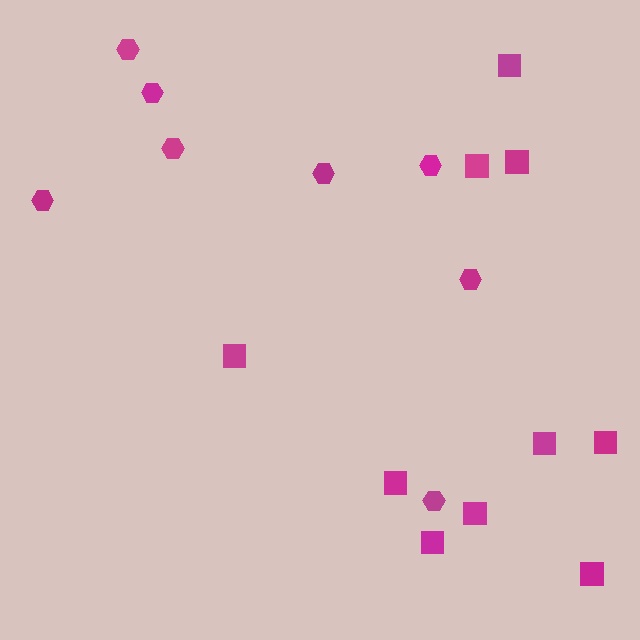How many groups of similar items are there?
There are 2 groups: one group of squares (10) and one group of hexagons (8).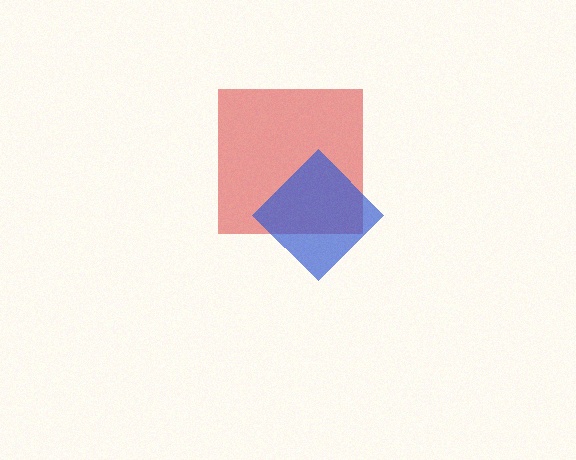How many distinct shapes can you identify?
There are 2 distinct shapes: a red square, a blue diamond.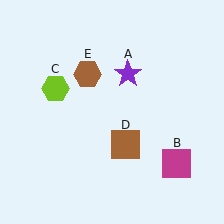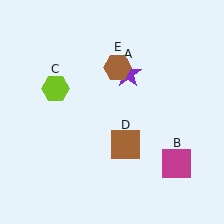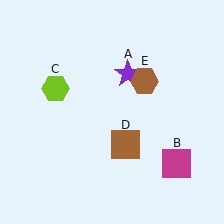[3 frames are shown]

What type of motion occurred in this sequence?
The brown hexagon (object E) rotated clockwise around the center of the scene.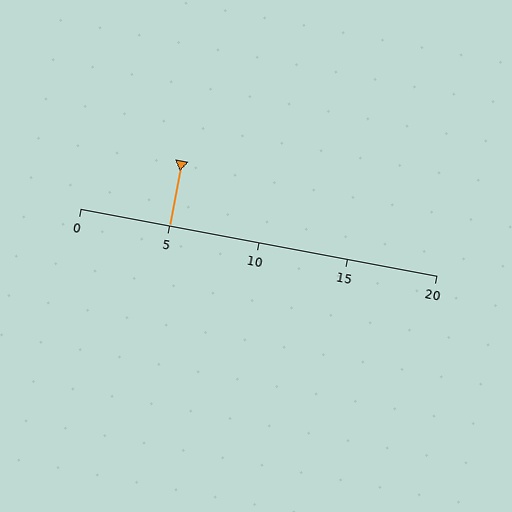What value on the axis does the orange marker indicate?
The marker indicates approximately 5.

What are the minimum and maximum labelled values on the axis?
The axis runs from 0 to 20.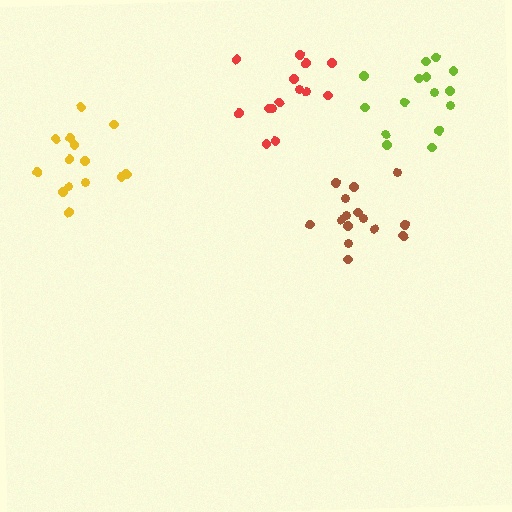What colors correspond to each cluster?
The clusters are colored: red, yellow, brown, lime.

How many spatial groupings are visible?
There are 4 spatial groupings.